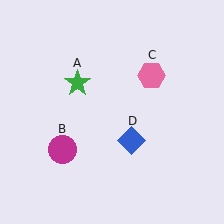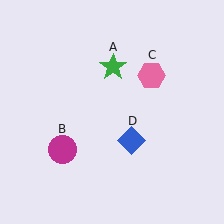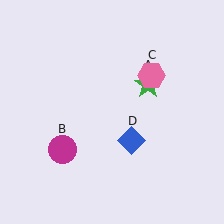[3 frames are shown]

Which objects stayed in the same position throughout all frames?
Magenta circle (object B) and pink hexagon (object C) and blue diamond (object D) remained stationary.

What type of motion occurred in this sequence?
The green star (object A) rotated clockwise around the center of the scene.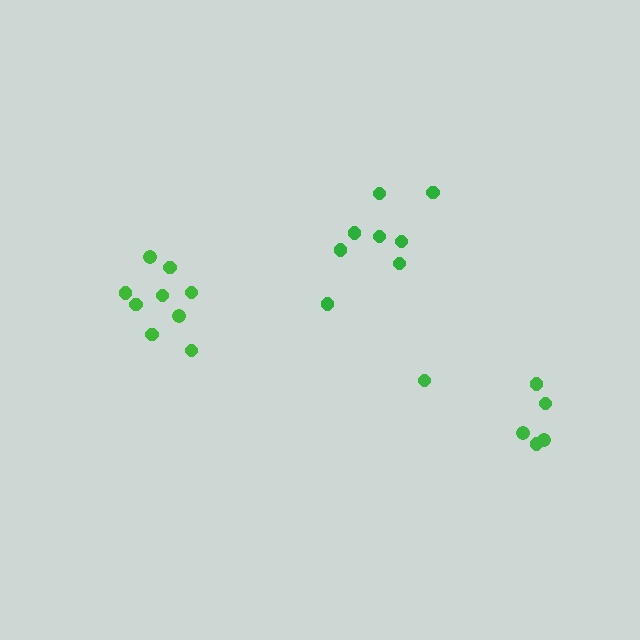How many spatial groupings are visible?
There are 3 spatial groupings.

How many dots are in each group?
Group 1: 9 dots, Group 2: 6 dots, Group 3: 8 dots (23 total).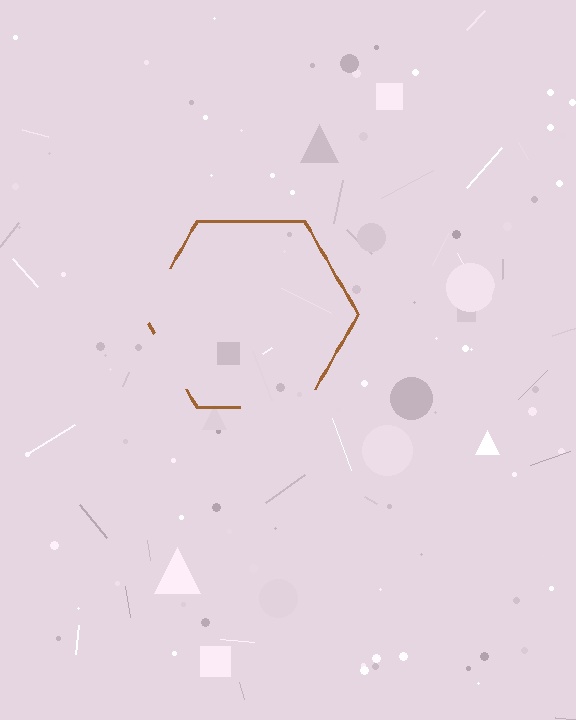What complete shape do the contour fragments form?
The contour fragments form a hexagon.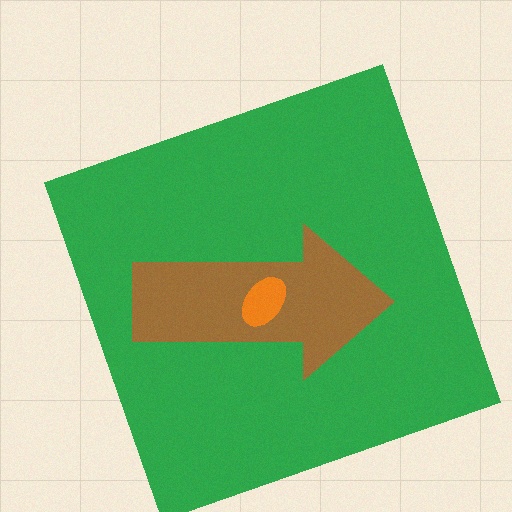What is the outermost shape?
The green square.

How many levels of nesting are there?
3.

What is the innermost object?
The orange ellipse.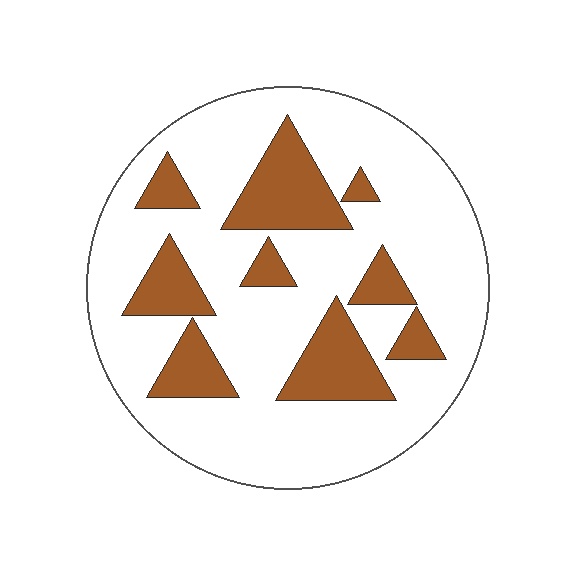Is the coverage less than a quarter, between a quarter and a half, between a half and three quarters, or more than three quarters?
Less than a quarter.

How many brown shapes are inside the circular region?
9.